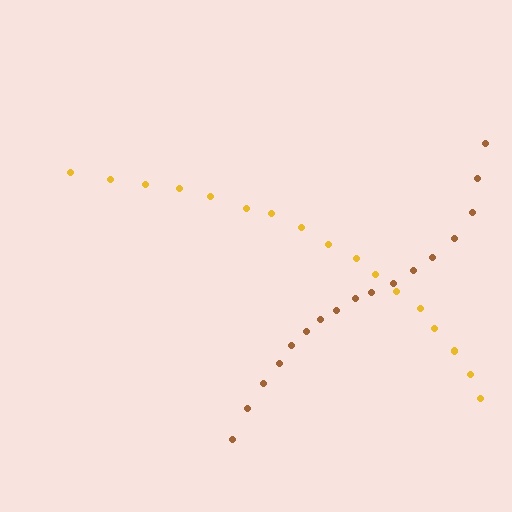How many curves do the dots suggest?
There are 2 distinct paths.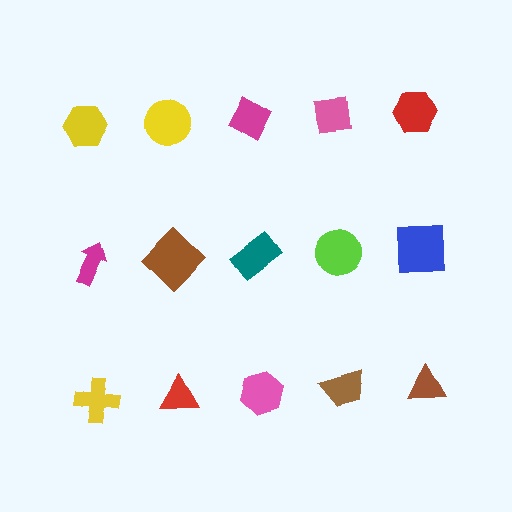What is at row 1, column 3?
A magenta diamond.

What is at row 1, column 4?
A pink square.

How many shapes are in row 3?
5 shapes.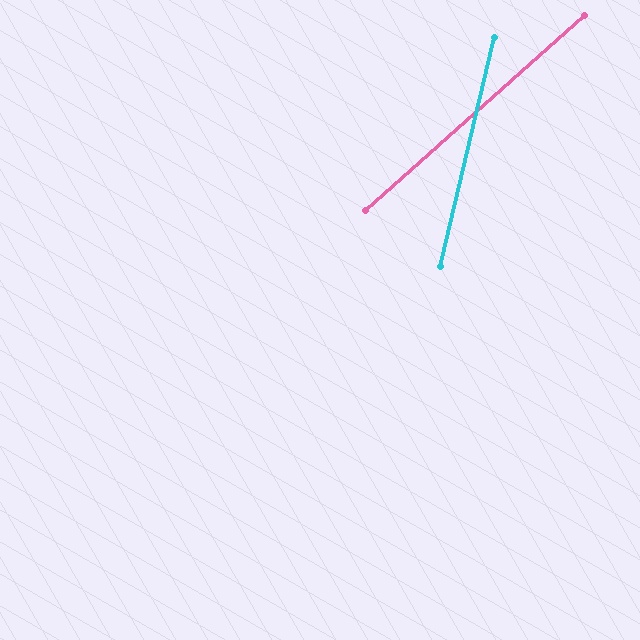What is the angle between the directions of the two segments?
Approximately 35 degrees.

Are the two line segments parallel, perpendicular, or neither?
Neither parallel nor perpendicular — they differ by about 35°.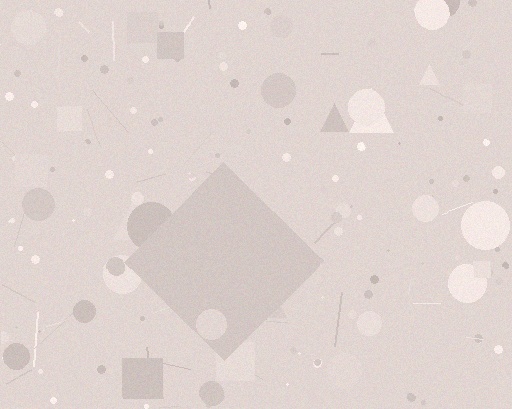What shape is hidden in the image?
A diamond is hidden in the image.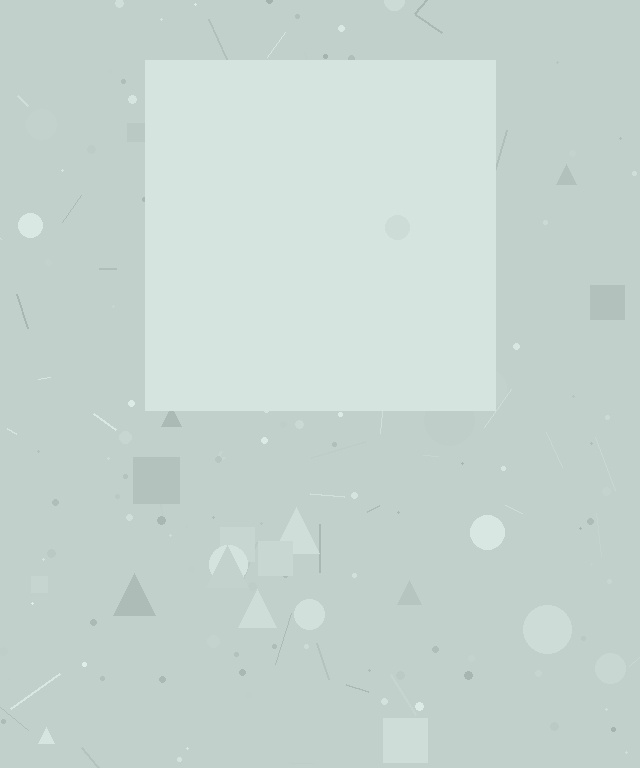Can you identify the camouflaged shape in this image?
The camouflaged shape is a square.